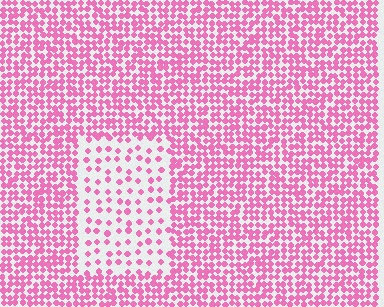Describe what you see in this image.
The image contains small pink elements arranged at two different densities. A rectangle-shaped region is visible where the elements are less densely packed than the surrounding area.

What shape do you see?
I see a rectangle.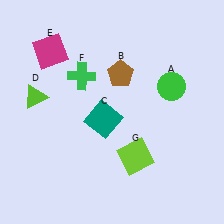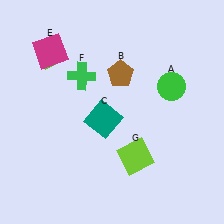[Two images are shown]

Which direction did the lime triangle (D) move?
The lime triangle (D) moved up.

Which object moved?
The lime triangle (D) moved up.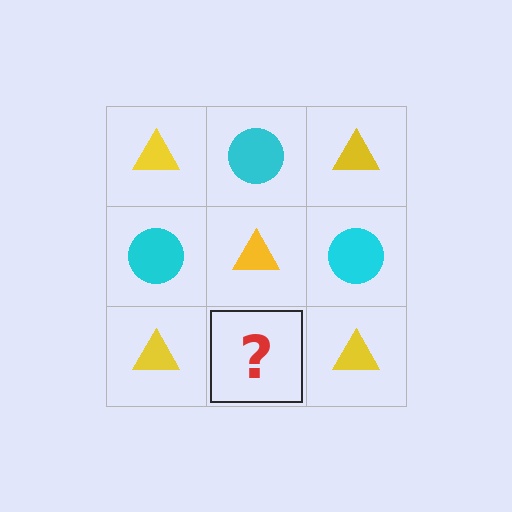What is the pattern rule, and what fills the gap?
The rule is that it alternates yellow triangle and cyan circle in a checkerboard pattern. The gap should be filled with a cyan circle.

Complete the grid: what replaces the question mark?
The question mark should be replaced with a cyan circle.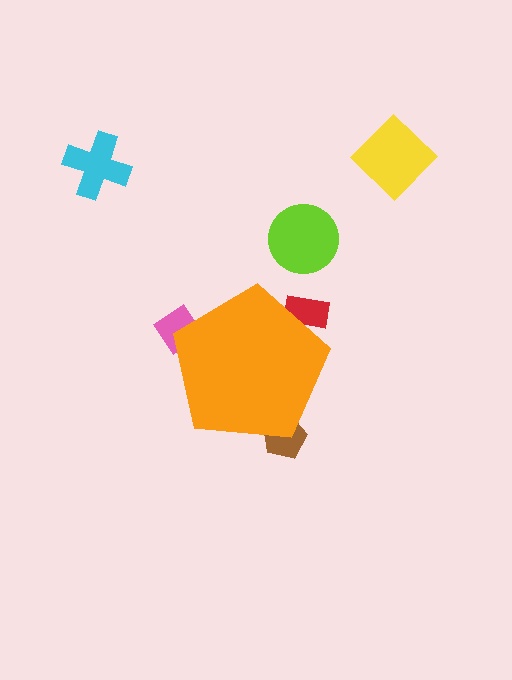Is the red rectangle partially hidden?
Yes, the red rectangle is partially hidden behind the orange pentagon.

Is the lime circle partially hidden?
No, the lime circle is fully visible.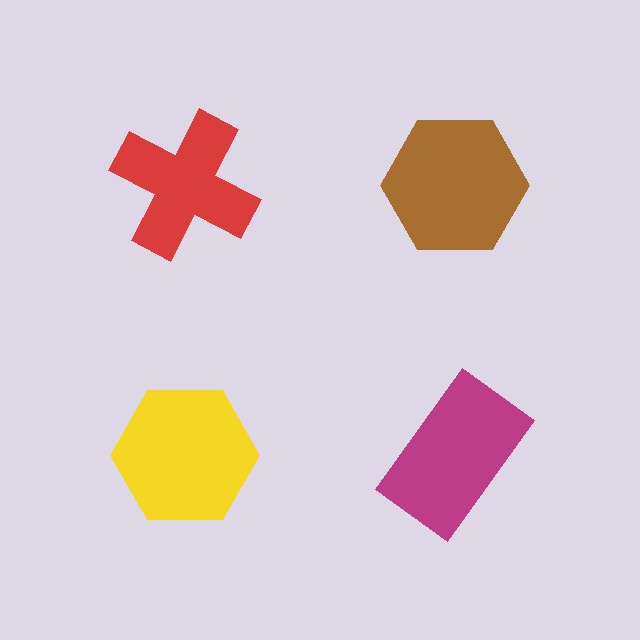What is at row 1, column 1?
A red cross.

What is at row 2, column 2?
A magenta rectangle.